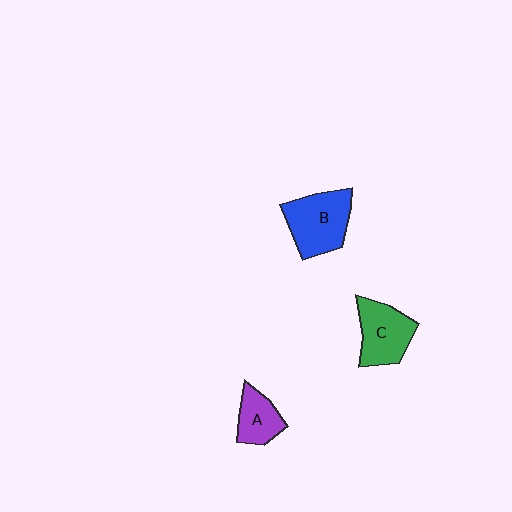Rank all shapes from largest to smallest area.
From largest to smallest: B (blue), C (green), A (purple).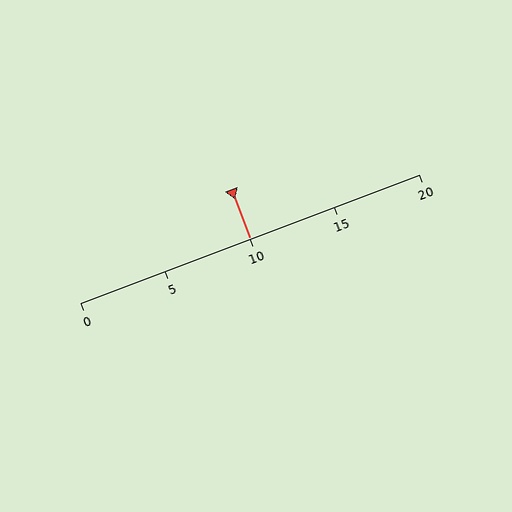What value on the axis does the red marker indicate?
The marker indicates approximately 10.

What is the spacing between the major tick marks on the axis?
The major ticks are spaced 5 apart.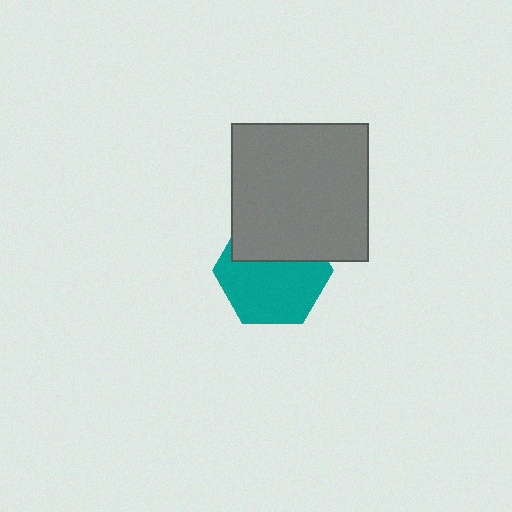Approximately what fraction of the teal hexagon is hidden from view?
Roughly 37% of the teal hexagon is hidden behind the gray square.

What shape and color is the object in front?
The object in front is a gray square.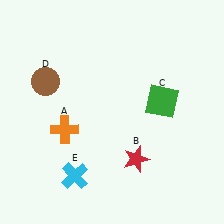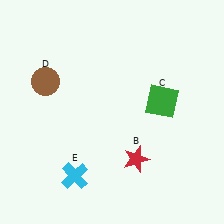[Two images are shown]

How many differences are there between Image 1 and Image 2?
There is 1 difference between the two images.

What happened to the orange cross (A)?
The orange cross (A) was removed in Image 2. It was in the bottom-left area of Image 1.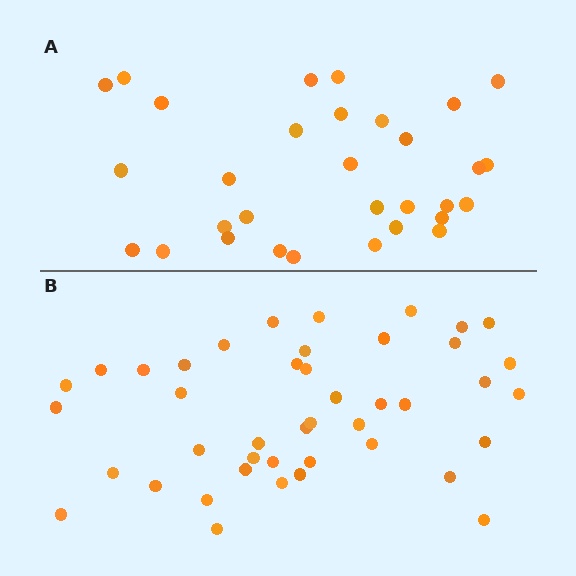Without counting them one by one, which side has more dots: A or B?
Region B (the bottom region) has more dots.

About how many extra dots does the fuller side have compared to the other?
Region B has roughly 12 or so more dots than region A.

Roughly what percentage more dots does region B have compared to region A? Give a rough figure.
About 40% more.